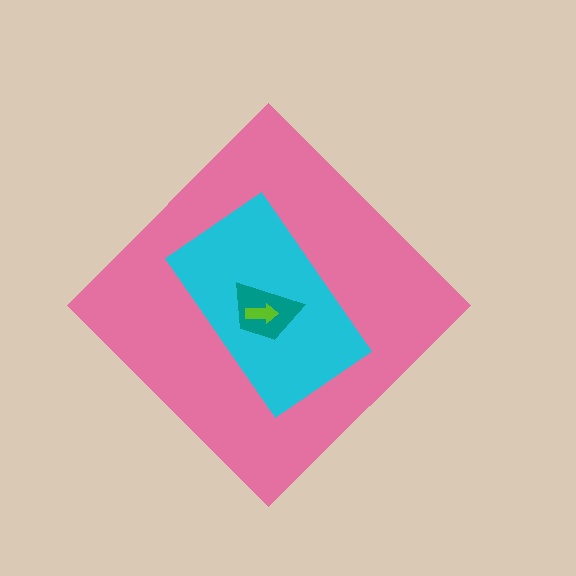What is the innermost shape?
The lime arrow.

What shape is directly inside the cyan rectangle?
The teal trapezoid.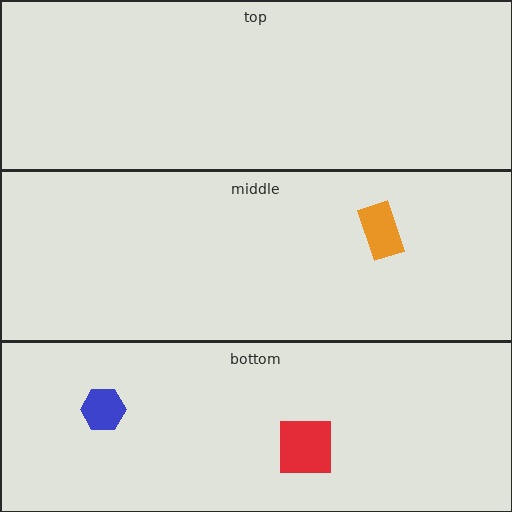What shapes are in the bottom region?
The blue hexagon, the red square.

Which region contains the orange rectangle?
The middle region.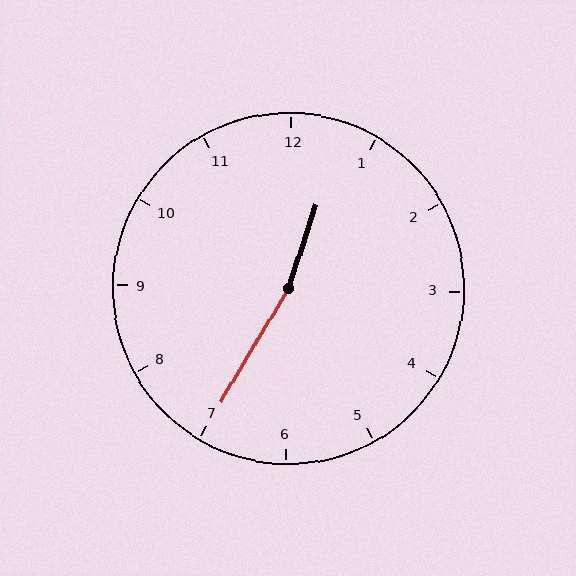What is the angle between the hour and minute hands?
Approximately 168 degrees.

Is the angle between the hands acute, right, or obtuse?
It is obtuse.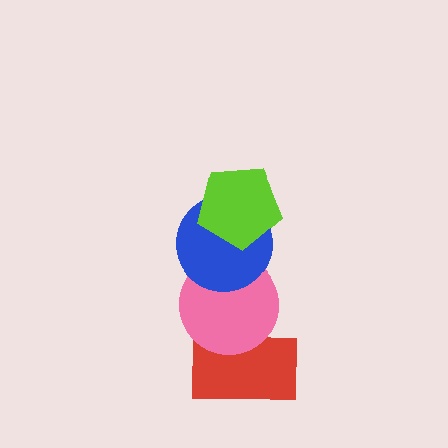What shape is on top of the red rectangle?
The pink circle is on top of the red rectangle.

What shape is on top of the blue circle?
The lime pentagon is on top of the blue circle.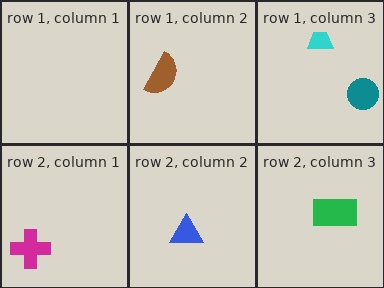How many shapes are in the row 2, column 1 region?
1.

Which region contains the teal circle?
The row 1, column 3 region.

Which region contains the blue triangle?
The row 2, column 2 region.